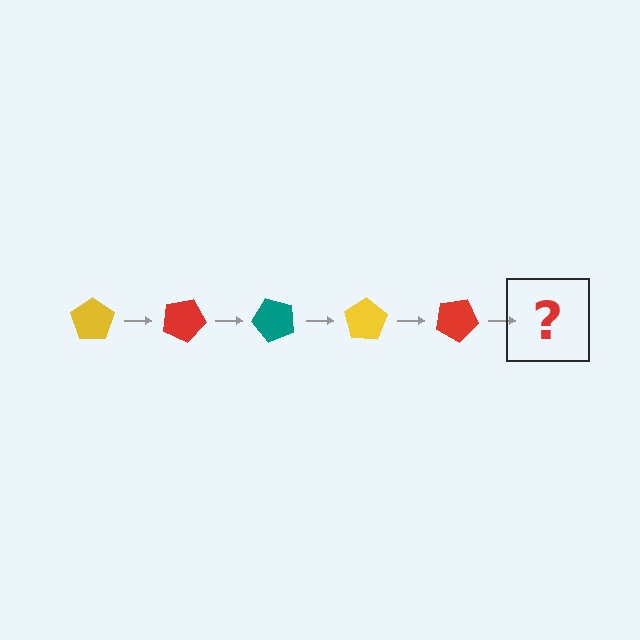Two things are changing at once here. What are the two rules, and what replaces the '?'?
The two rules are that it rotates 25 degrees each step and the color cycles through yellow, red, and teal. The '?' should be a teal pentagon, rotated 125 degrees from the start.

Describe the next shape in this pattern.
It should be a teal pentagon, rotated 125 degrees from the start.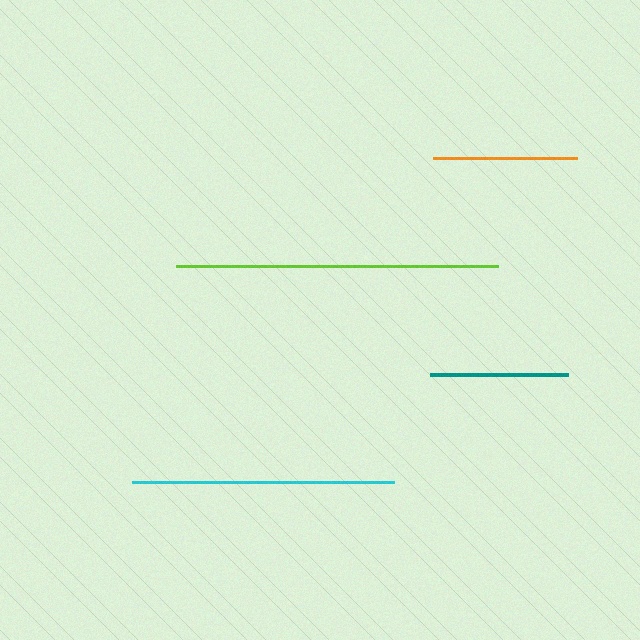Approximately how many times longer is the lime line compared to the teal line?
The lime line is approximately 2.3 times the length of the teal line.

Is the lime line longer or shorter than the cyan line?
The lime line is longer than the cyan line.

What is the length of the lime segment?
The lime segment is approximately 322 pixels long.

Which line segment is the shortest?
The teal line is the shortest at approximately 137 pixels.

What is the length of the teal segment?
The teal segment is approximately 137 pixels long.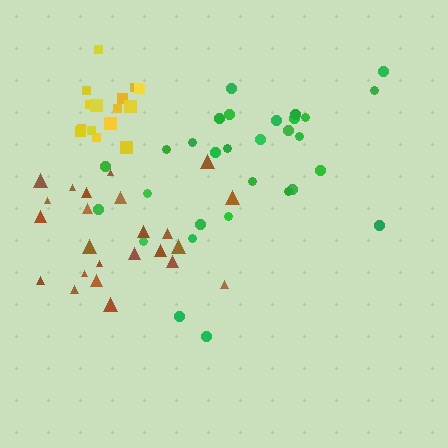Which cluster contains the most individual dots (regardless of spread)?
Green (30).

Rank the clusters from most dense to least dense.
yellow, brown, green.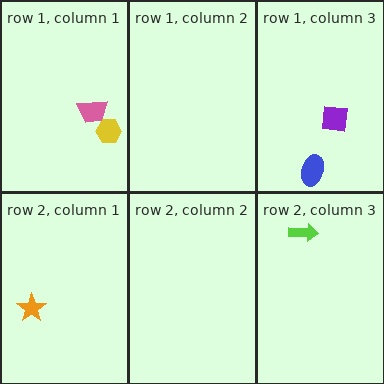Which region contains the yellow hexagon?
The row 1, column 1 region.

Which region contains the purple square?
The row 1, column 3 region.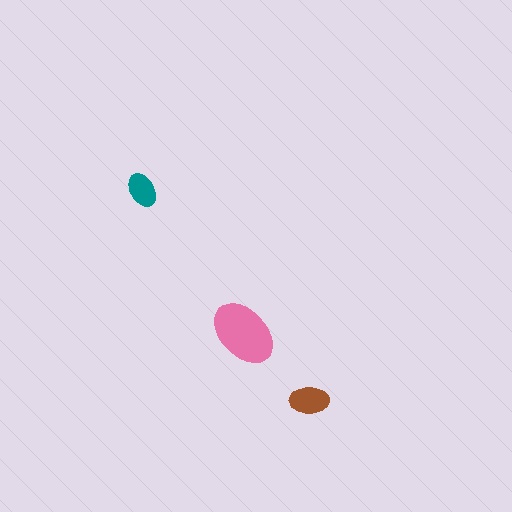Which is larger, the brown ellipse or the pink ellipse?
The pink one.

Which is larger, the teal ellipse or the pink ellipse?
The pink one.